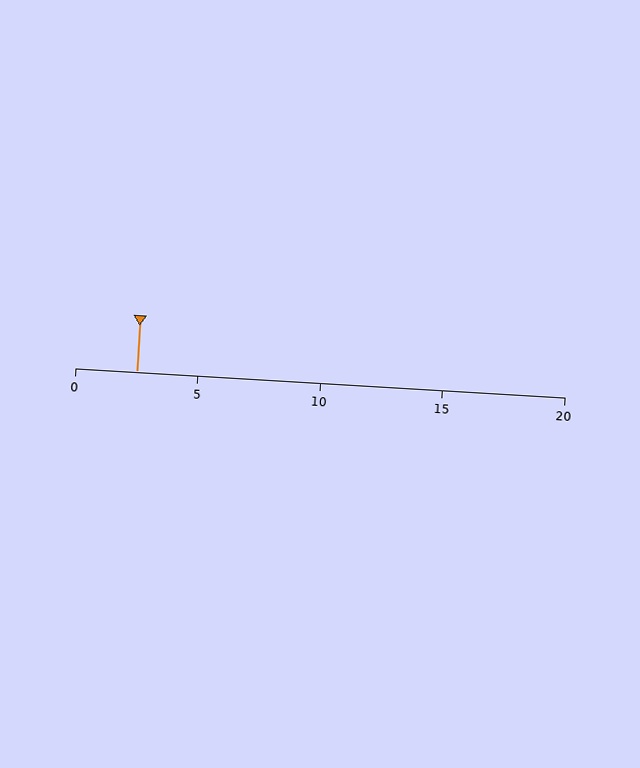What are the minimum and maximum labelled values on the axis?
The axis runs from 0 to 20.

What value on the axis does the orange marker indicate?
The marker indicates approximately 2.5.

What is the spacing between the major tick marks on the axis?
The major ticks are spaced 5 apart.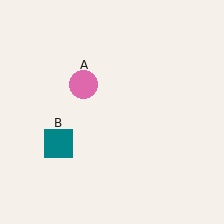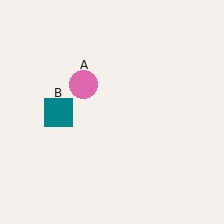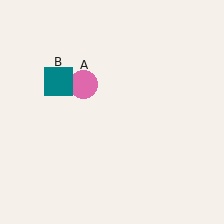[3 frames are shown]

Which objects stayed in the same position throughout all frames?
Pink circle (object A) remained stationary.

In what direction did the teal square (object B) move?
The teal square (object B) moved up.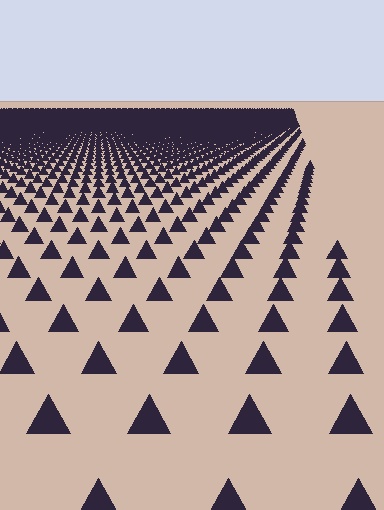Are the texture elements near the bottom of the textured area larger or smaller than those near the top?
Larger. Near the bottom, elements are closer to the viewer and appear at a bigger on-screen size.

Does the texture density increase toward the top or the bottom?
Density increases toward the top.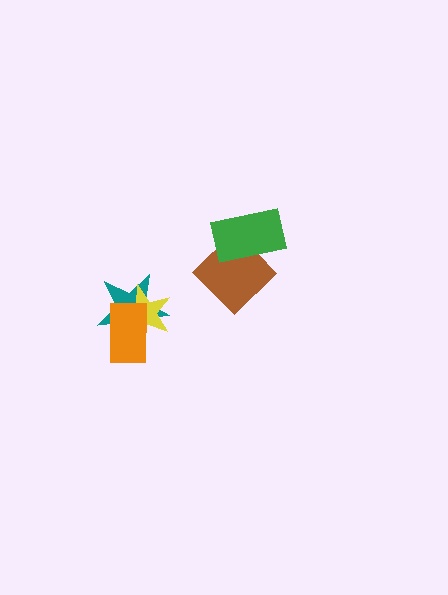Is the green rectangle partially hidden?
No, no other shape covers it.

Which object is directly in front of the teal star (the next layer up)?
The yellow star is directly in front of the teal star.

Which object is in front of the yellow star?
The orange rectangle is in front of the yellow star.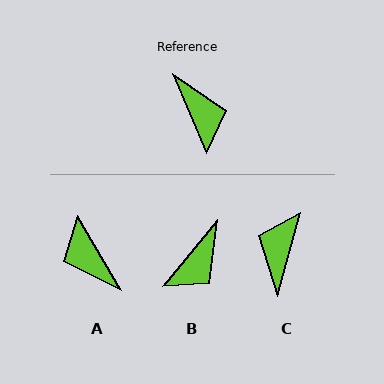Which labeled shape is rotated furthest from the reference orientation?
A, about 172 degrees away.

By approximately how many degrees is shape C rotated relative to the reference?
Approximately 142 degrees counter-clockwise.